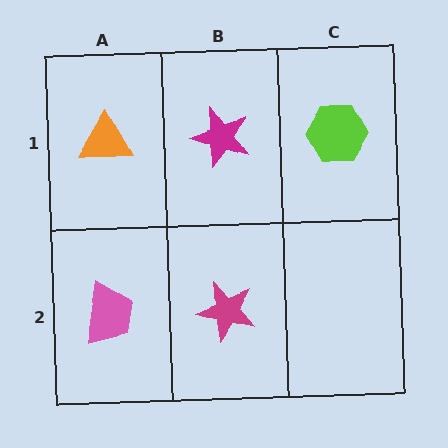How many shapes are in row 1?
3 shapes.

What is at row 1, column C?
A lime hexagon.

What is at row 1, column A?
An orange triangle.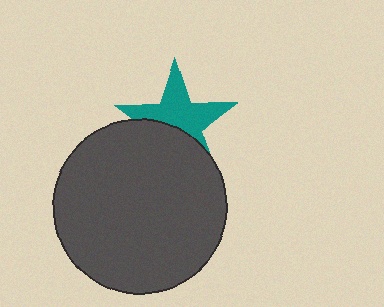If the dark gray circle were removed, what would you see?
You would see the complete teal star.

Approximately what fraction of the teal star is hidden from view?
Roughly 42% of the teal star is hidden behind the dark gray circle.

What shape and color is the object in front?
The object in front is a dark gray circle.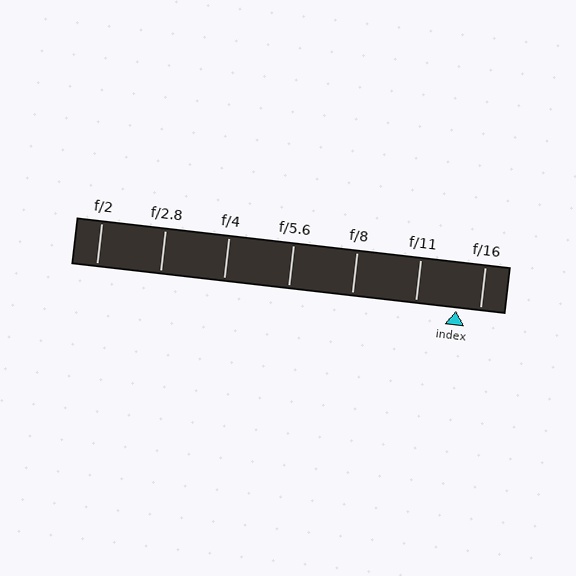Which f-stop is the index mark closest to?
The index mark is closest to f/16.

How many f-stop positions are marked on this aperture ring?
There are 7 f-stop positions marked.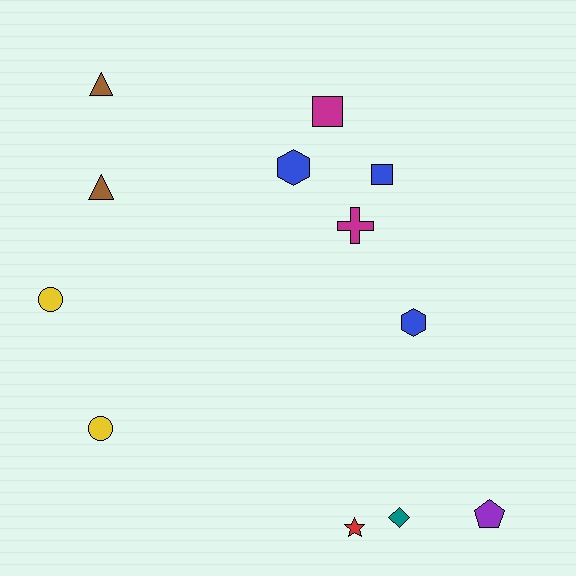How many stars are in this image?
There is 1 star.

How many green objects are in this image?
There are no green objects.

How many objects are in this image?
There are 12 objects.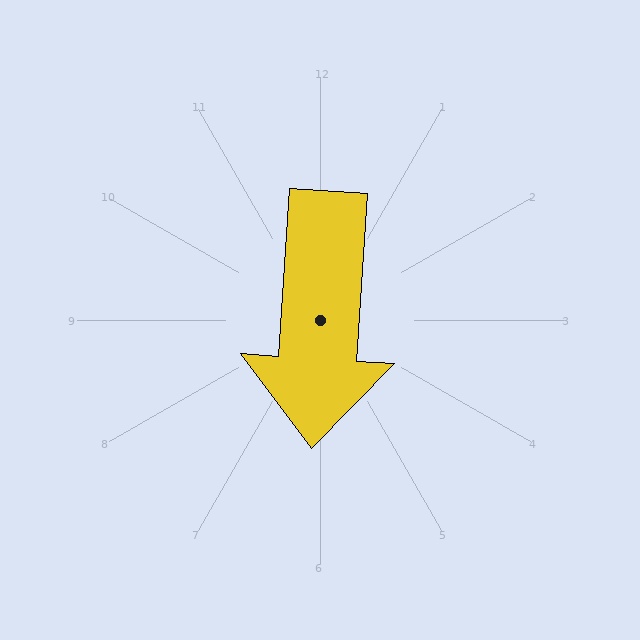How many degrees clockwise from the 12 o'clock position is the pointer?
Approximately 184 degrees.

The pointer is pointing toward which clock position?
Roughly 6 o'clock.